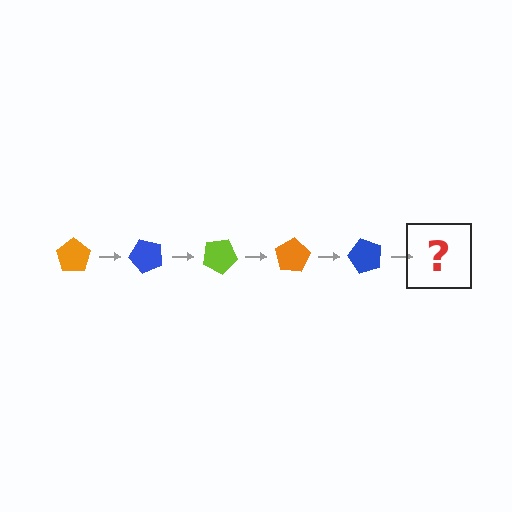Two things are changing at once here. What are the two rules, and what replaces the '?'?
The two rules are that it rotates 50 degrees each step and the color cycles through orange, blue, and lime. The '?' should be a lime pentagon, rotated 250 degrees from the start.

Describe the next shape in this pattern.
It should be a lime pentagon, rotated 250 degrees from the start.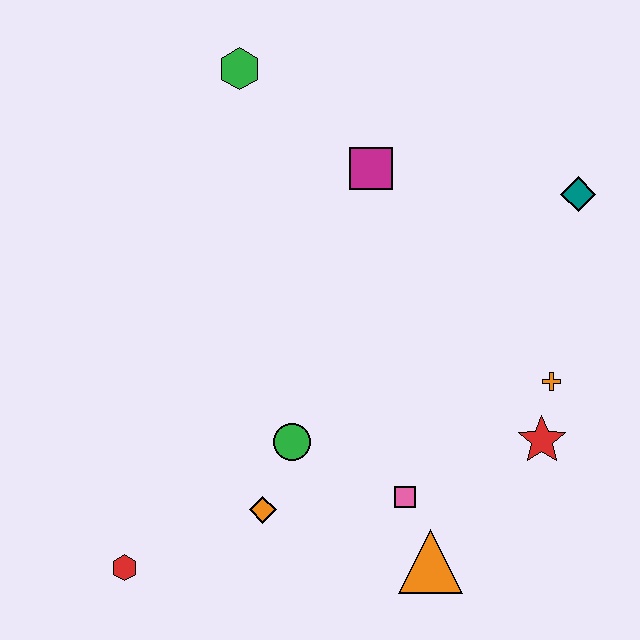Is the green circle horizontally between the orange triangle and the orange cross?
No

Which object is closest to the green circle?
The orange diamond is closest to the green circle.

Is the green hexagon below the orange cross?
No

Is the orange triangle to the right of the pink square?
Yes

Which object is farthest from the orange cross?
The red hexagon is farthest from the orange cross.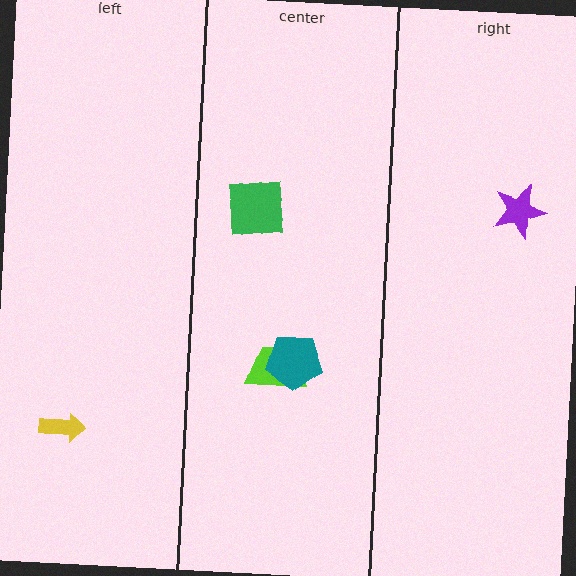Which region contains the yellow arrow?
The left region.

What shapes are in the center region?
The lime trapezoid, the teal pentagon, the green square.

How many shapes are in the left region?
1.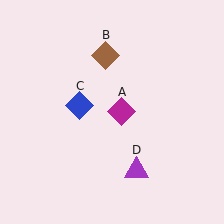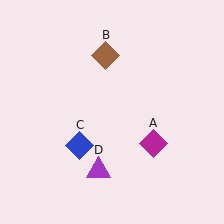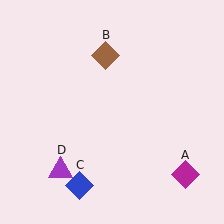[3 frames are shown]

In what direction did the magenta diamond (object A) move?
The magenta diamond (object A) moved down and to the right.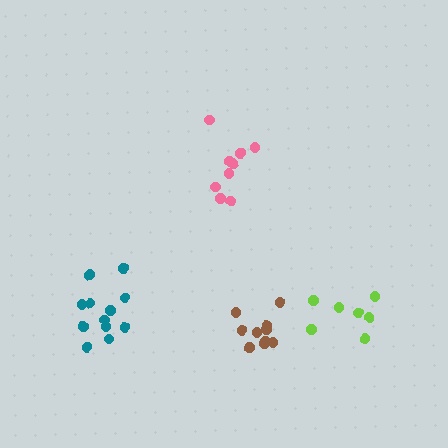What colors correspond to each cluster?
The clusters are colored: brown, pink, teal, lime.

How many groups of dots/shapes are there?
There are 4 groups.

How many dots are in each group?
Group 1: 10 dots, Group 2: 9 dots, Group 3: 12 dots, Group 4: 7 dots (38 total).